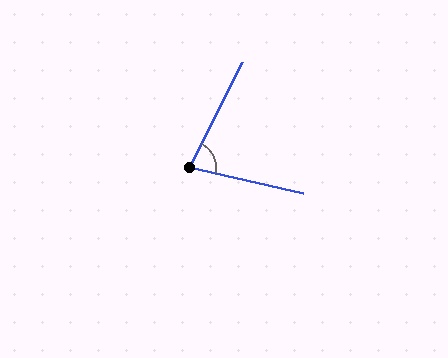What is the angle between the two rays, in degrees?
Approximately 76 degrees.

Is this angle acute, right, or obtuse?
It is acute.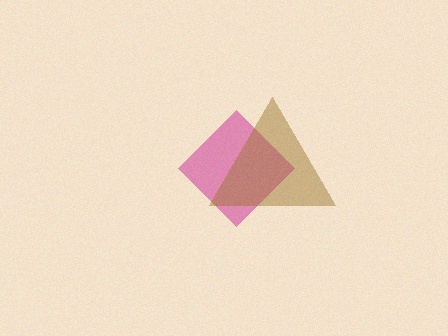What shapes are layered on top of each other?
The layered shapes are: a magenta diamond, a brown triangle.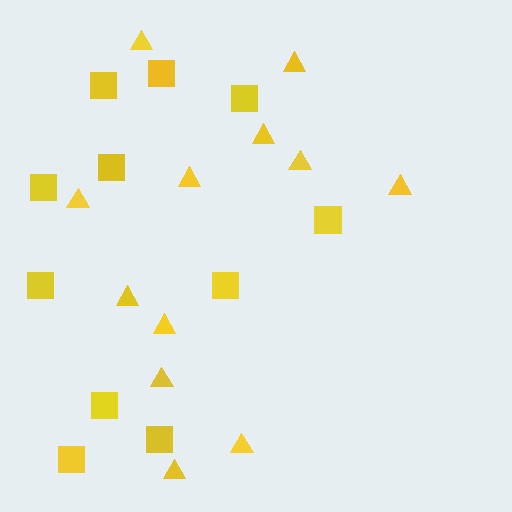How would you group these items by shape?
There are 2 groups: one group of squares (11) and one group of triangles (12).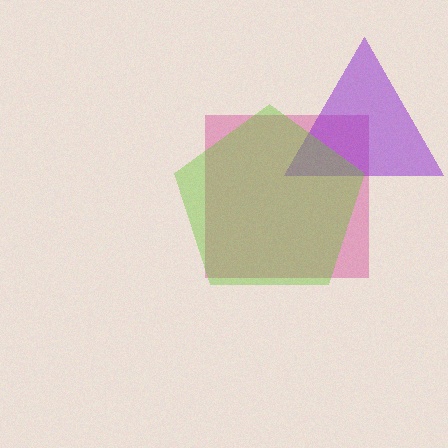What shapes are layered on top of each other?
The layered shapes are: a pink square, a purple triangle, a lime pentagon.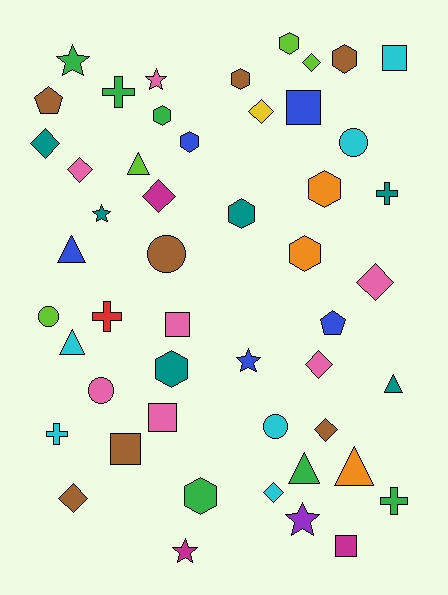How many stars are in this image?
There are 6 stars.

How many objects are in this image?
There are 50 objects.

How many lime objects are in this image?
There are 4 lime objects.